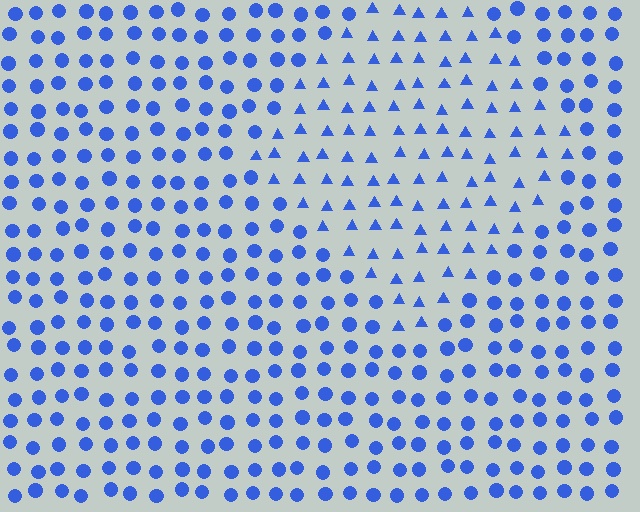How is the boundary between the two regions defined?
The boundary is defined by a change in element shape: triangles inside vs. circles outside. All elements share the same color and spacing.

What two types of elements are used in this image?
The image uses triangles inside the diamond region and circles outside it.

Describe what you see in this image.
The image is filled with small blue elements arranged in a uniform grid. A diamond-shaped region contains triangles, while the surrounding area contains circles. The boundary is defined purely by the change in element shape.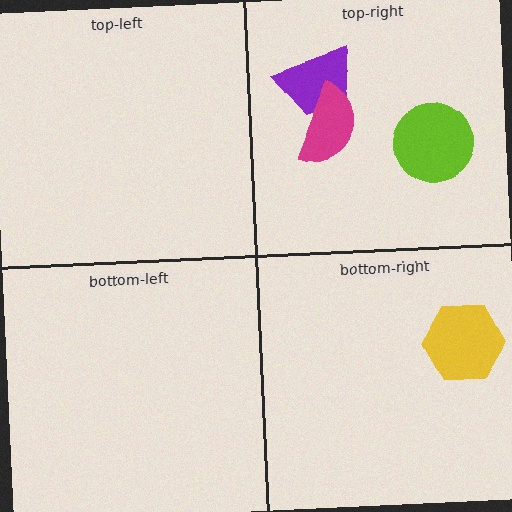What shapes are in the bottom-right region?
The yellow hexagon.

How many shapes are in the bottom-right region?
1.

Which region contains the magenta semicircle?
The top-right region.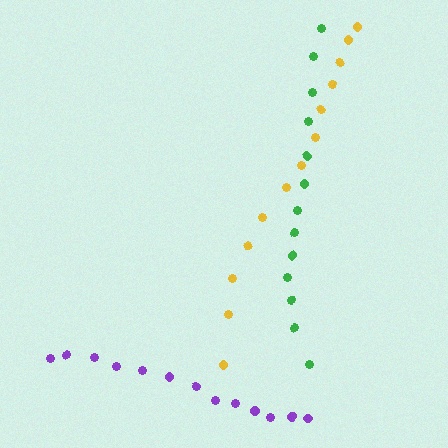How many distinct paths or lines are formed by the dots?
There are 3 distinct paths.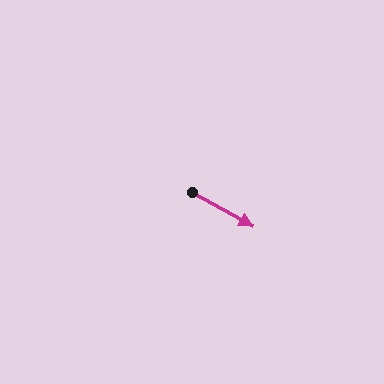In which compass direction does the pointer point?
Southeast.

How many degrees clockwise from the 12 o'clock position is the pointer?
Approximately 119 degrees.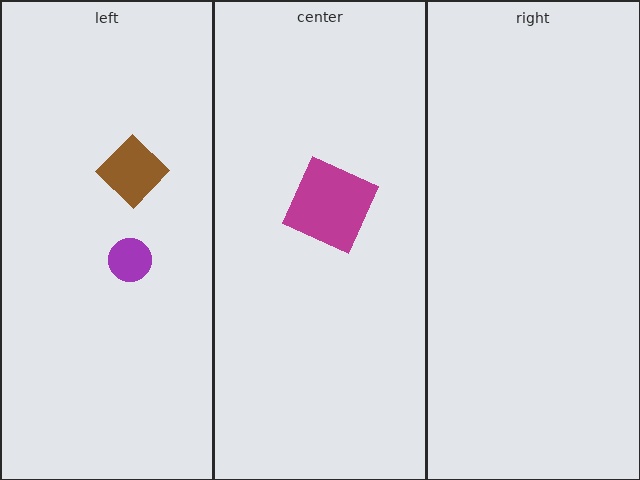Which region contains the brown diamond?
The left region.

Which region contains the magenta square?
The center region.